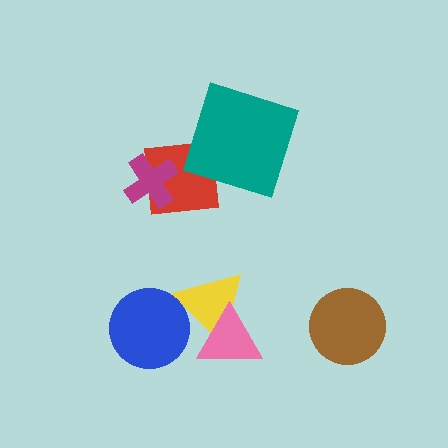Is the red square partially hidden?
Yes, it is partially covered by another shape.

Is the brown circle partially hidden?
No, no other shape covers it.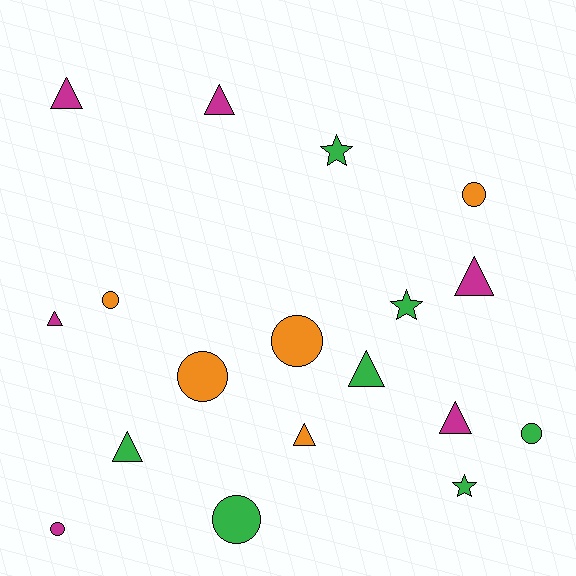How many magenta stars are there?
There are no magenta stars.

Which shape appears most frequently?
Triangle, with 8 objects.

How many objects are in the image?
There are 18 objects.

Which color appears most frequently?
Green, with 7 objects.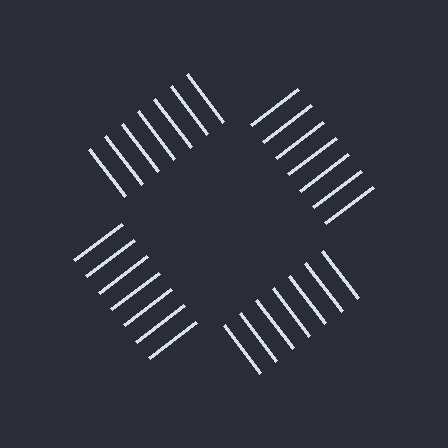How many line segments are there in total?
28 — 7 along each of the 4 edges.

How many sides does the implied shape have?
4 sides — the line-ends trace a square.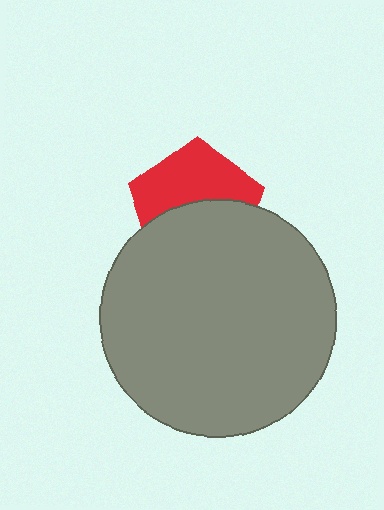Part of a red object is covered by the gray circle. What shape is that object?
It is a pentagon.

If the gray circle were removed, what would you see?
You would see the complete red pentagon.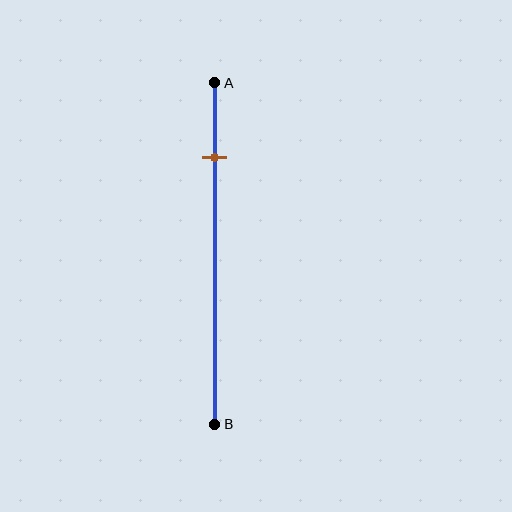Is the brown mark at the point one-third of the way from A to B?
No, the mark is at about 20% from A, not at the 33% one-third point.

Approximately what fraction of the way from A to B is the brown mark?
The brown mark is approximately 20% of the way from A to B.